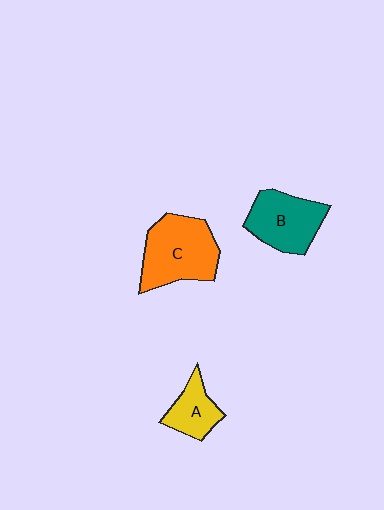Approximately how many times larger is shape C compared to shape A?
Approximately 2.0 times.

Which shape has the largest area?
Shape C (orange).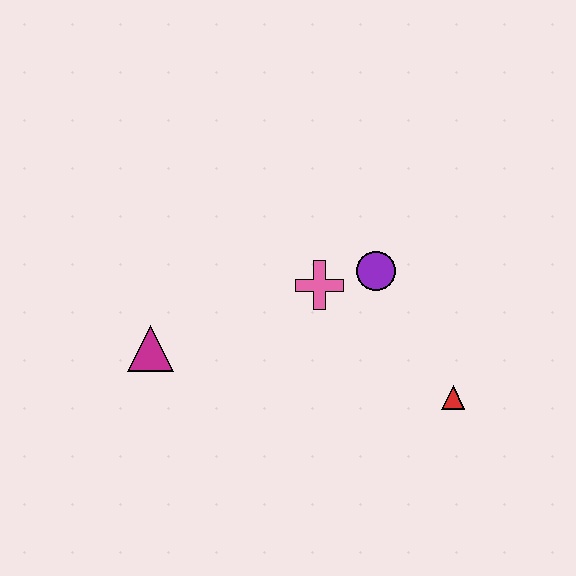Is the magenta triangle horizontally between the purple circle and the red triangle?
No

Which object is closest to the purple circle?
The pink cross is closest to the purple circle.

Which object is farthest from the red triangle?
The magenta triangle is farthest from the red triangle.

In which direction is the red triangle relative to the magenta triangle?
The red triangle is to the right of the magenta triangle.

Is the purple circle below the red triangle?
No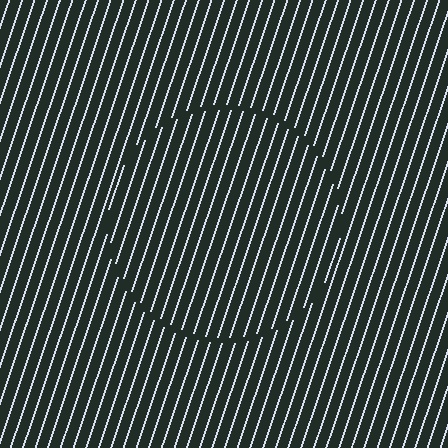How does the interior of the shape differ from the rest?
The interior of the shape contains the same grating, shifted by half a period — the contour is defined by the phase discontinuity where line-ends from the inner and outer gratings abut.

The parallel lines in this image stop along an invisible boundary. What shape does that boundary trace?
An illusory circle. The interior of the shape contains the same grating, shifted by half a period — the contour is defined by the phase discontinuity where line-ends from the inner and outer gratings abut.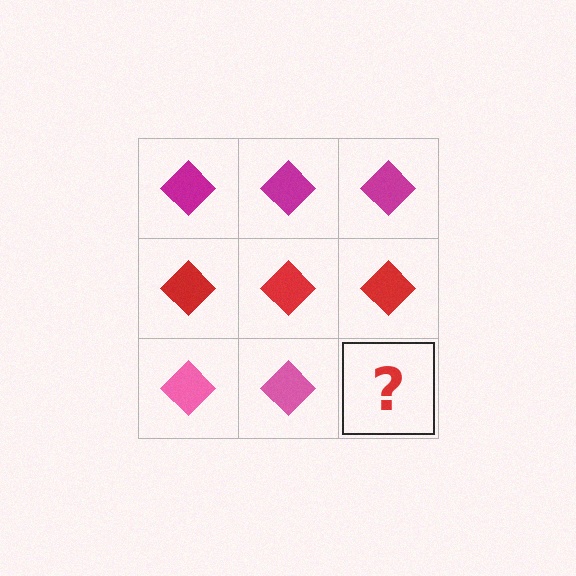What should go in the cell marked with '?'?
The missing cell should contain a pink diamond.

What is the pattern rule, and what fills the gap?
The rule is that each row has a consistent color. The gap should be filled with a pink diamond.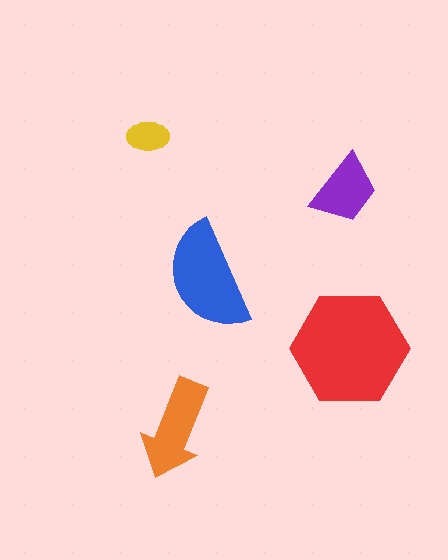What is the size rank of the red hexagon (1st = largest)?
1st.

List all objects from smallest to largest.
The yellow ellipse, the purple trapezoid, the orange arrow, the blue semicircle, the red hexagon.